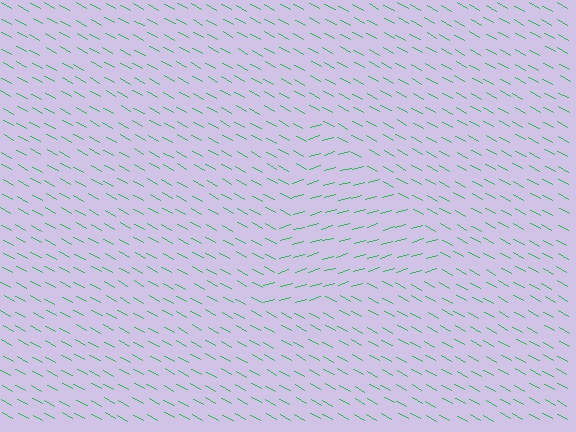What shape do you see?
I see a triangle.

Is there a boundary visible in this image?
Yes, there is a texture boundary formed by a change in line orientation.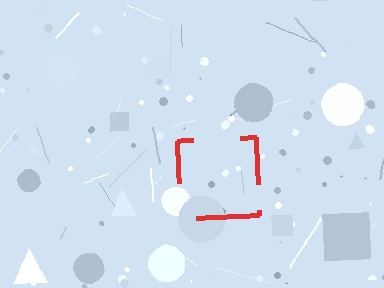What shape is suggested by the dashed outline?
The dashed outline suggests a square.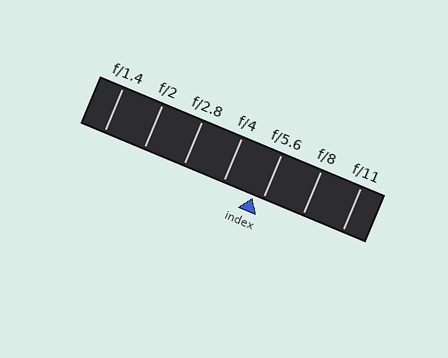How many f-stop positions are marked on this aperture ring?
There are 7 f-stop positions marked.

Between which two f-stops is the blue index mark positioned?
The index mark is between f/4 and f/5.6.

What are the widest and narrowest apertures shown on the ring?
The widest aperture shown is f/1.4 and the narrowest is f/11.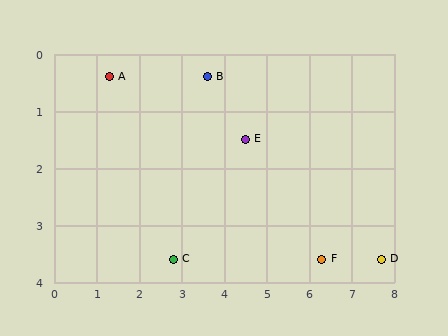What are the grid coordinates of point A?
Point A is at approximately (1.3, 0.4).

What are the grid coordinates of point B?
Point B is at approximately (3.6, 0.4).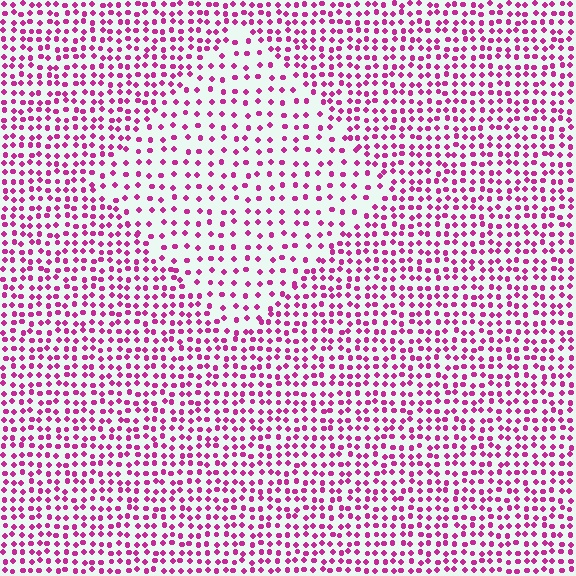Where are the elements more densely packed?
The elements are more densely packed outside the diamond boundary.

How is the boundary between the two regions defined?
The boundary is defined by a change in element density (approximately 1.9x ratio). All elements are the same color, size, and shape.